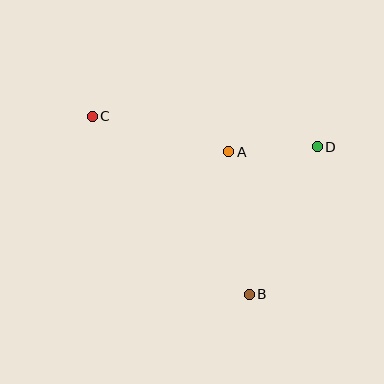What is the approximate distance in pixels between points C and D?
The distance between C and D is approximately 227 pixels.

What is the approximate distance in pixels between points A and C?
The distance between A and C is approximately 141 pixels.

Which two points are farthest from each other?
Points B and C are farthest from each other.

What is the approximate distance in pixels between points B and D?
The distance between B and D is approximately 163 pixels.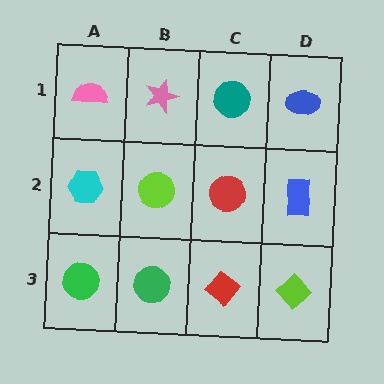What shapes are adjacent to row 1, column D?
A blue rectangle (row 2, column D), a teal circle (row 1, column C).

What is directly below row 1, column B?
A lime circle.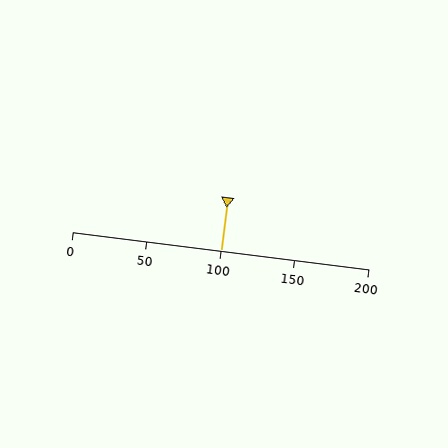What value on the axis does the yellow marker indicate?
The marker indicates approximately 100.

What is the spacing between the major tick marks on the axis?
The major ticks are spaced 50 apart.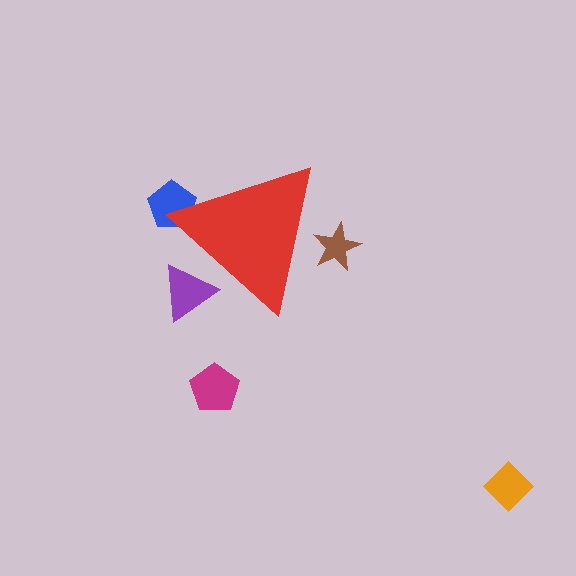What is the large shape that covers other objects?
A red triangle.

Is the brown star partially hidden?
Yes, the brown star is partially hidden behind the red triangle.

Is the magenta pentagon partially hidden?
No, the magenta pentagon is fully visible.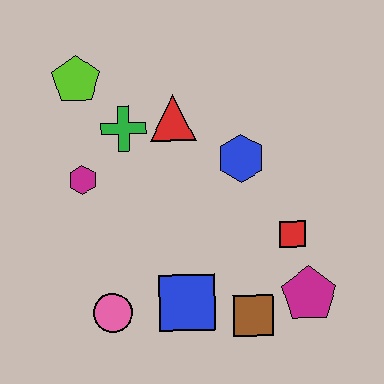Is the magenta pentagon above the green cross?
No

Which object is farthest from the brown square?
The lime pentagon is farthest from the brown square.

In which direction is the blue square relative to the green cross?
The blue square is below the green cross.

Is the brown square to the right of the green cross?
Yes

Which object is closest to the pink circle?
The blue square is closest to the pink circle.